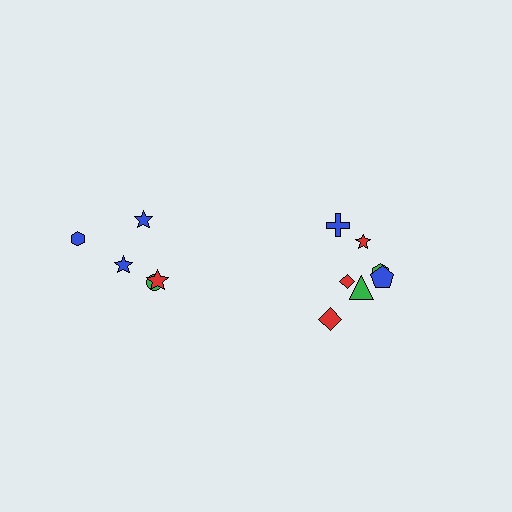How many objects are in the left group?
There are 5 objects.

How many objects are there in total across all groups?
There are 12 objects.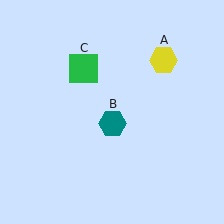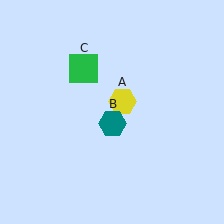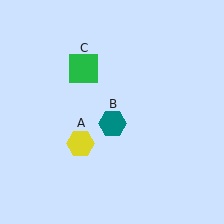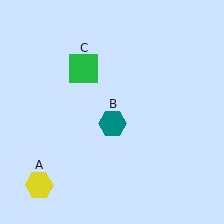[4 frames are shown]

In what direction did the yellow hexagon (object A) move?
The yellow hexagon (object A) moved down and to the left.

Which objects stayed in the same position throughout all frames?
Teal hexagon (object B) and green square (object C) remained stationary.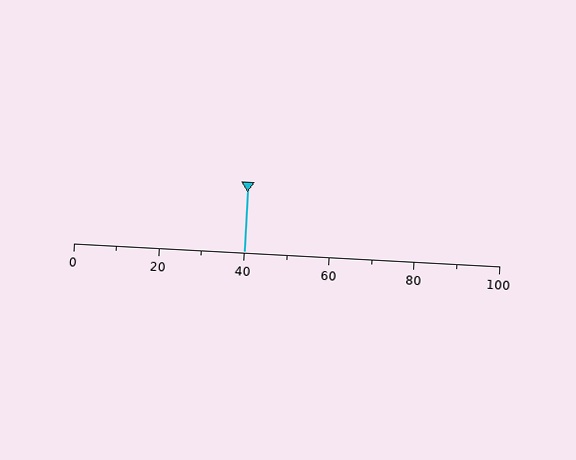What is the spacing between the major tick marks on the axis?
The major ticks are spaced 20 apart.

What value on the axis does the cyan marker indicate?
The marker indicates approximately 40.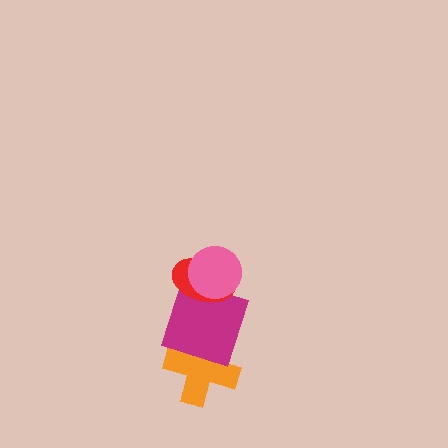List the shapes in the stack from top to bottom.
From top to bottom: the pink circle, the red ellipse, the magenta square, the orange cross.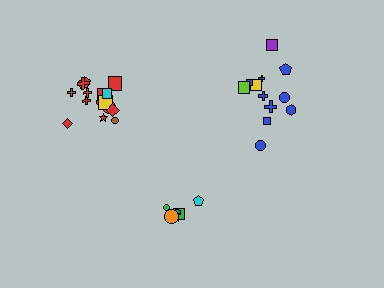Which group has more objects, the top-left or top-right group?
The top-left group.